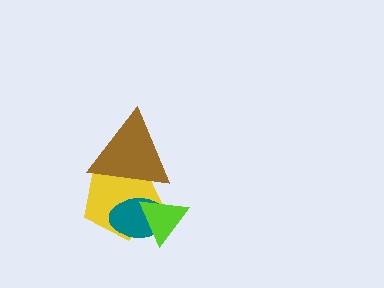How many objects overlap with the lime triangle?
2 objects overlap with the lime triangle.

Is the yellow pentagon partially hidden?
Yes, it is partially covered by another shape.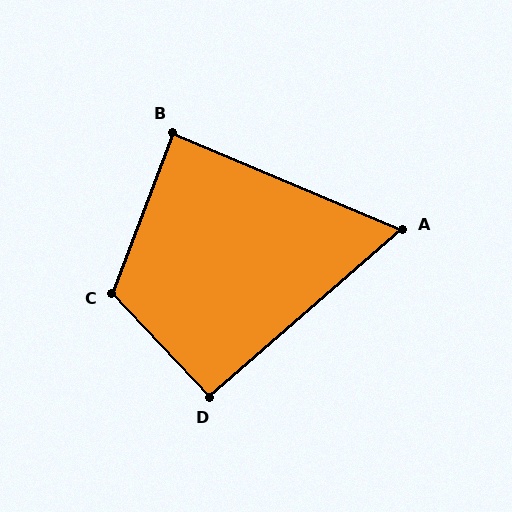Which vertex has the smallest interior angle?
A, at approximately 64 degrees.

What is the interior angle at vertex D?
Approximately 92 degrees (approximately right).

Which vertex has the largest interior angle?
C, at approximately 116 degrees.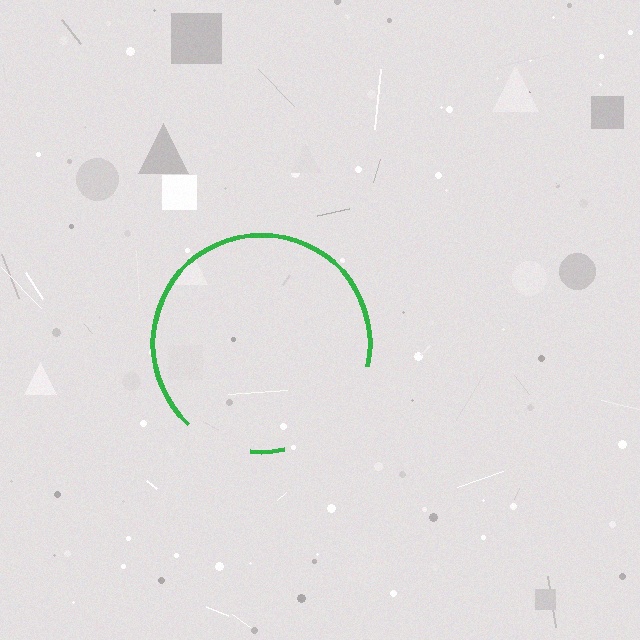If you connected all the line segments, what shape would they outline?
They would outline a circle.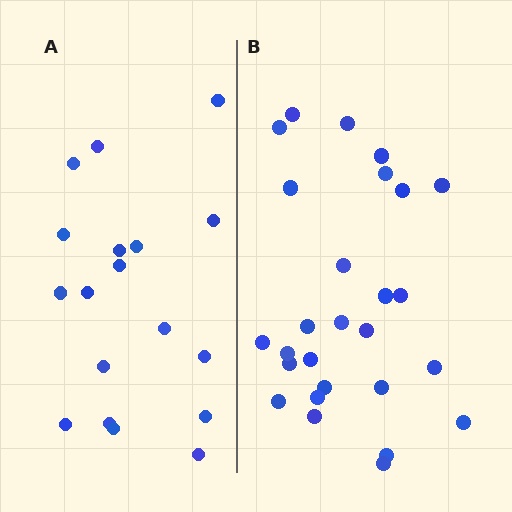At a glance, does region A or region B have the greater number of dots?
Region B (the right region) has more dots.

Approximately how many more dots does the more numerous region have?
Region B has roughly 8 or so more dots than region A.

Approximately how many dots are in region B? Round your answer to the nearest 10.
About 30 dots. (The exact count is 27, which rounds to 30.)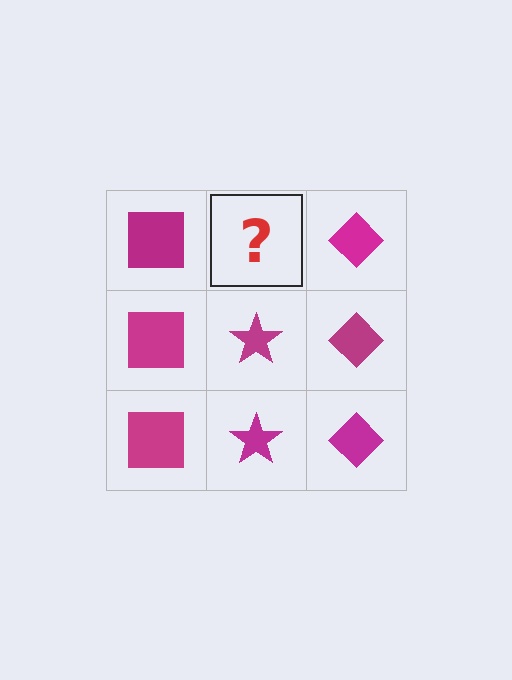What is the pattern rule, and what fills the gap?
The rule is that each column has a consistent shape. The gap should be filled with a magenta star.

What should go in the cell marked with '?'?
The missing cell should contain a magenta star.